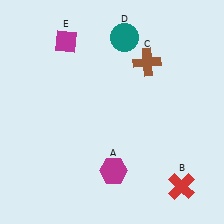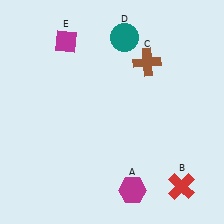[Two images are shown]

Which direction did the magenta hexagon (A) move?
The magenta hexagon (A) moved right.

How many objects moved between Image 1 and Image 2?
1 object moved between the two images.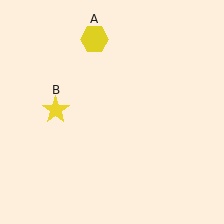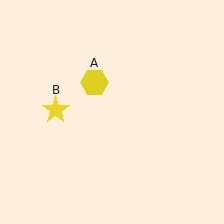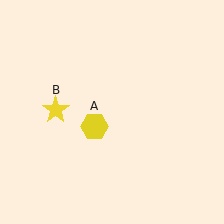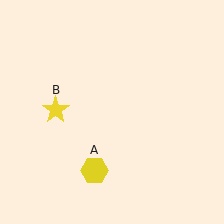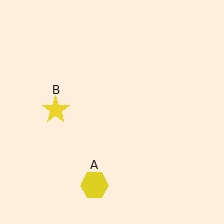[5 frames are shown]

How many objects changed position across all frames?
1 object changed position: yellow hexagon (object A).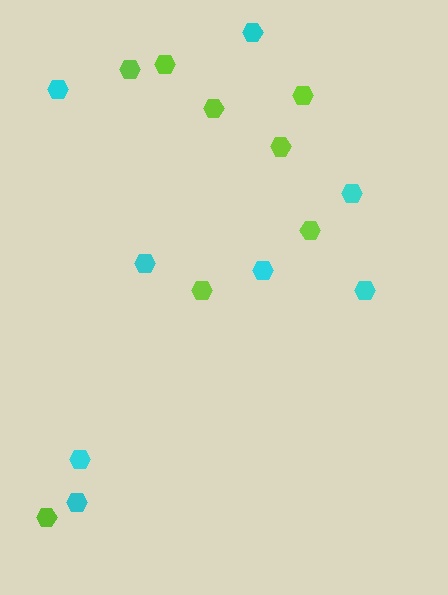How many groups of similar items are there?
There are 2 groups: one group of cyan hexagons (8) and one group of lime hexagons (8).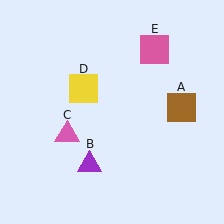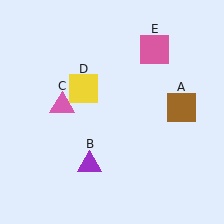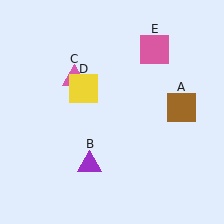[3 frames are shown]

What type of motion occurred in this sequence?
The pink triangle (object C) rotated clockwise around the center of the scene.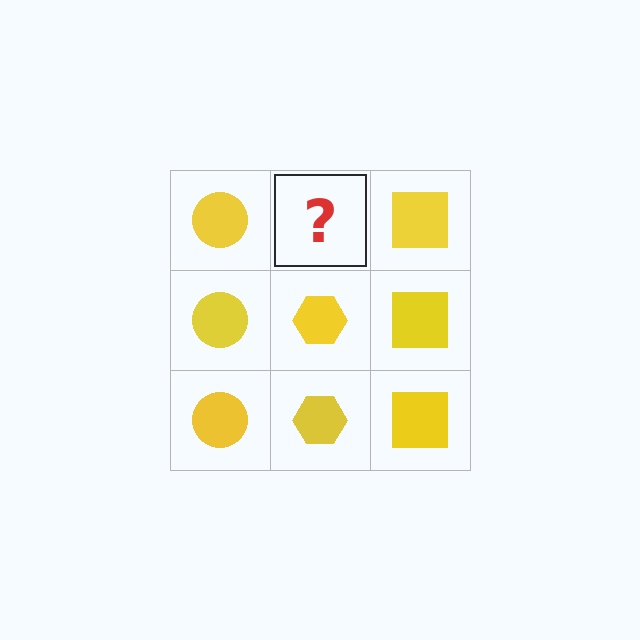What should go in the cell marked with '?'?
The missing cell should contain a yellow hexagon.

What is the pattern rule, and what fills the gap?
The rule is that each column has a consistent shape. The gap should be filled with a yellow hexagon.